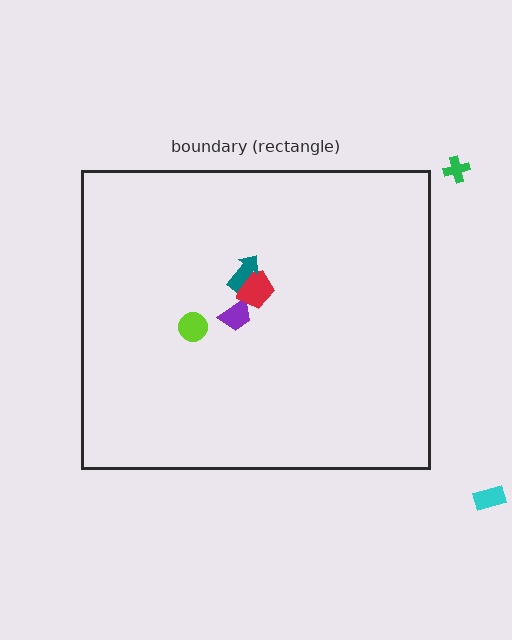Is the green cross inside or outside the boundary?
Outside.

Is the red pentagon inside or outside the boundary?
Inside.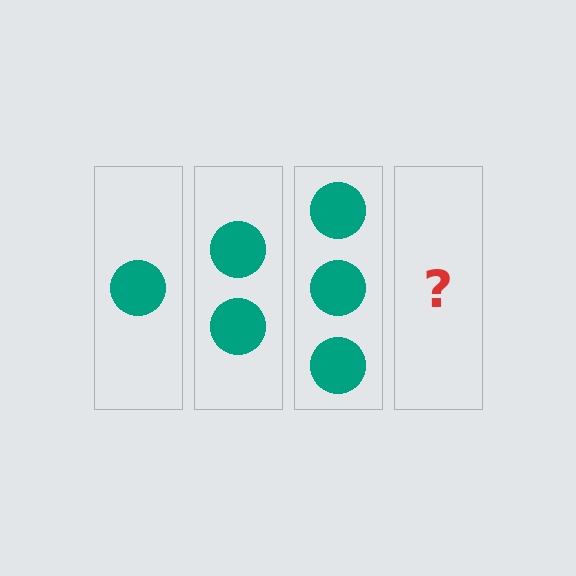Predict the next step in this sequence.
The next step is 4 circles.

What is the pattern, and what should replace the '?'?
The pattern is that each step adds one more circle. The '?' should be 4 circles.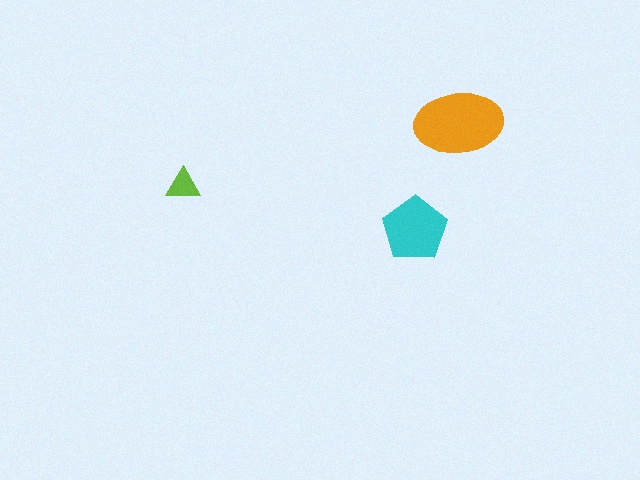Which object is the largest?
The orange ellipse.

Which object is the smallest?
The lime triangle.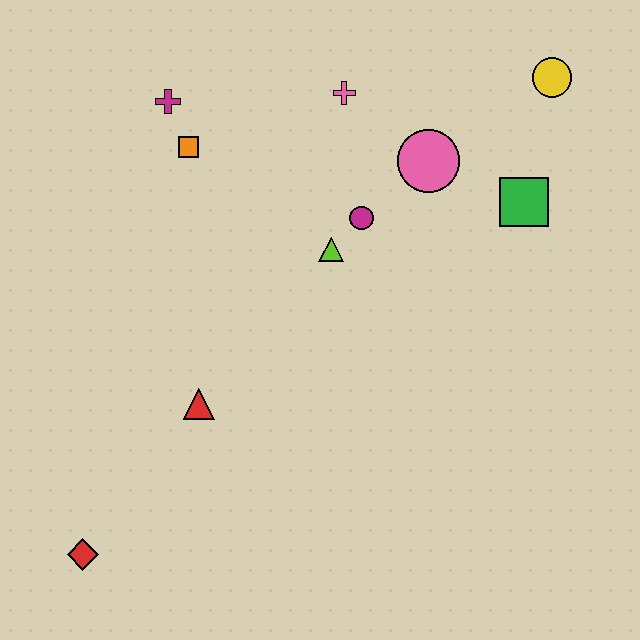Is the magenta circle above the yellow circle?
No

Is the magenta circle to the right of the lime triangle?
Yes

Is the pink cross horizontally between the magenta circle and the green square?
No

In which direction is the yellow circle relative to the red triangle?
The yellow circle is to the right of the red triangle.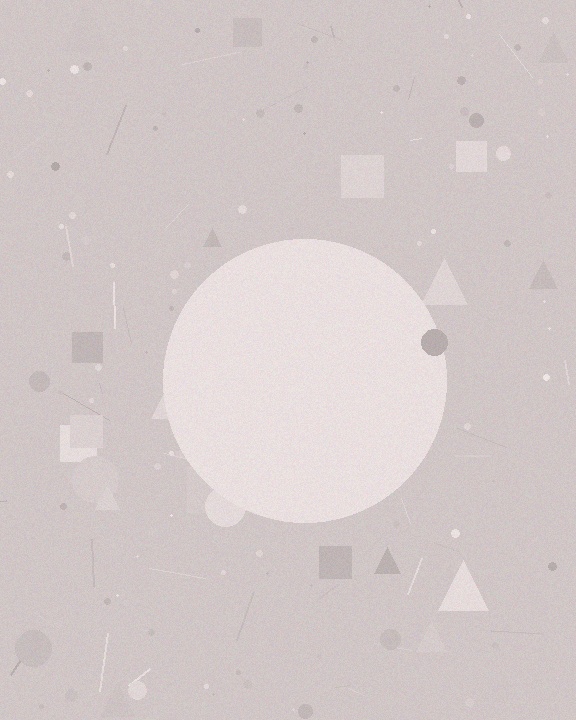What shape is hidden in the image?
A circle is hidden in the image.